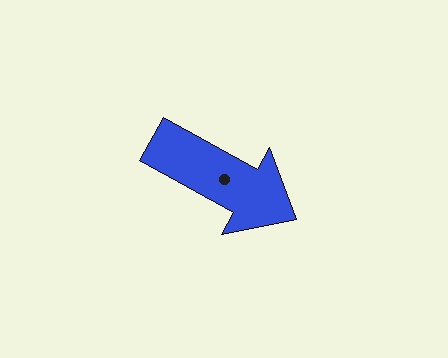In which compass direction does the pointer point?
Southeast.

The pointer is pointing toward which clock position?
Roughly 4 o'clock.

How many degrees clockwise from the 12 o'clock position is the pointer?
Approximately 119 degrees.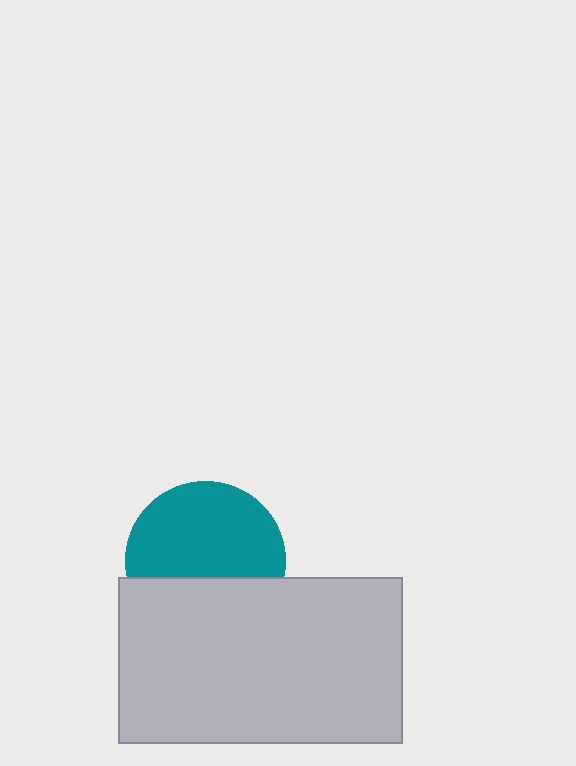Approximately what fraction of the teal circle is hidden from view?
Roughly 37% of the teal circle is hidden behind the light gray rectangle.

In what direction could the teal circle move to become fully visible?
The teal circle could move up. That would shift it out from behind the light gray rectangle entirely.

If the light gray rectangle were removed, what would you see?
You would see the complete teal circle.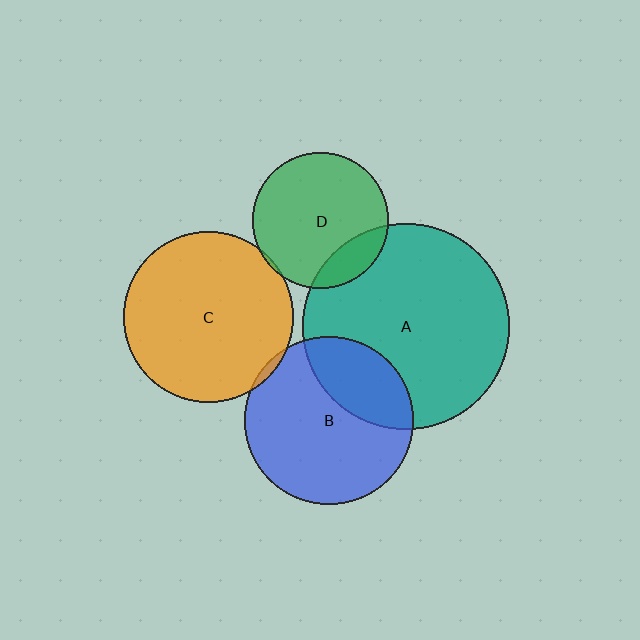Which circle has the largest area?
Circle A (teal).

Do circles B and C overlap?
Yes.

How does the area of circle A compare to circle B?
Approximately 1.5 times.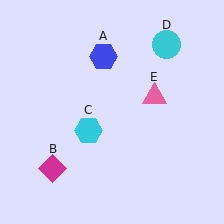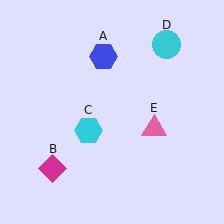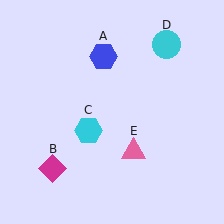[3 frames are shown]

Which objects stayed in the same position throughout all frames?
Blue hexagon (object A) and magenta diamond (object B) and cyan hexagon (object C) and cyan circle (object D) remained stationary.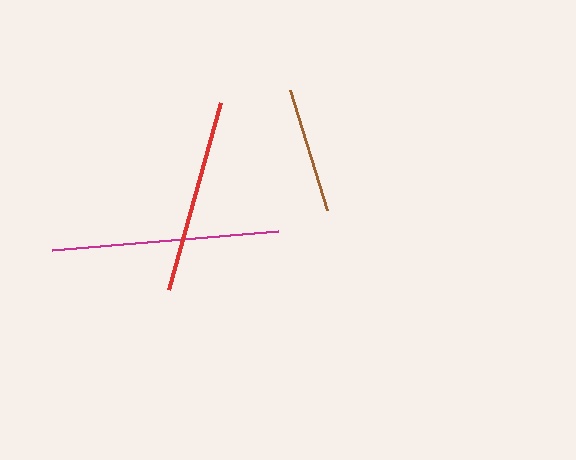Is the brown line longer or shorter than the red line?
The red line is longer than the brown line.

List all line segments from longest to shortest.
From longest to shortest: magenta, red, brown.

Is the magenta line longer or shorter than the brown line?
The magenta line is longer than the brown line.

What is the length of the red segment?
The red segment is approximately 195 pixels long.